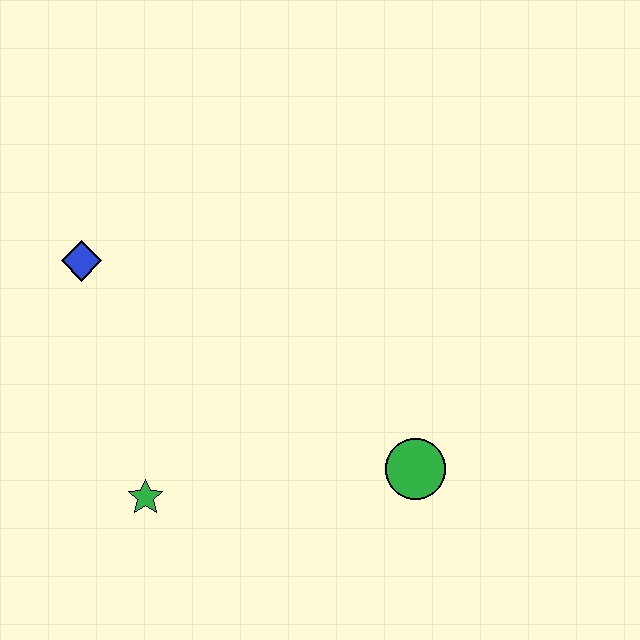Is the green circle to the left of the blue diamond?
No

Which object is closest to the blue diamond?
The green star is closest to the blue diamond.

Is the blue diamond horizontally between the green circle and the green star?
No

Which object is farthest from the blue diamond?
The green circle is farthest from the blue diamond.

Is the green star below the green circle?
Yes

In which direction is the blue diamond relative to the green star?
The blue diamond is above the green star.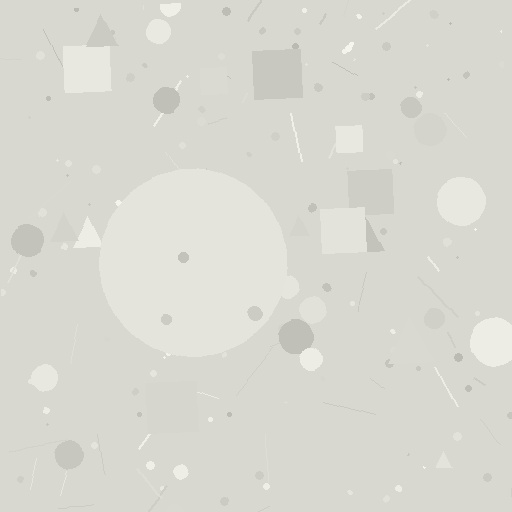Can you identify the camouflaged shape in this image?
The camouflaged shape is a circle.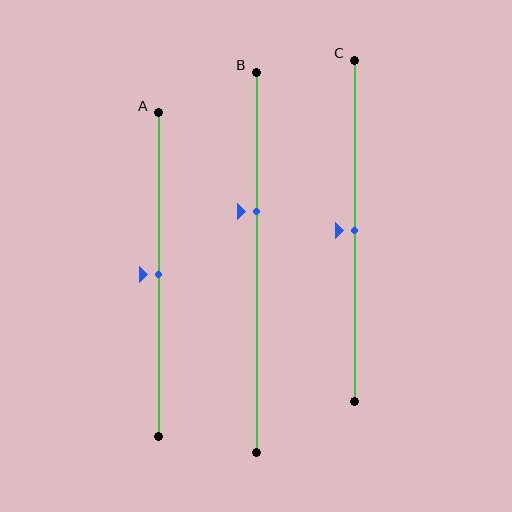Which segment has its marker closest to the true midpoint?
Segment A has its marker closest to the true midpoint.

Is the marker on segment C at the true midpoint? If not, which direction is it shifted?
Yes, the marker on segment C is at the true midpoint.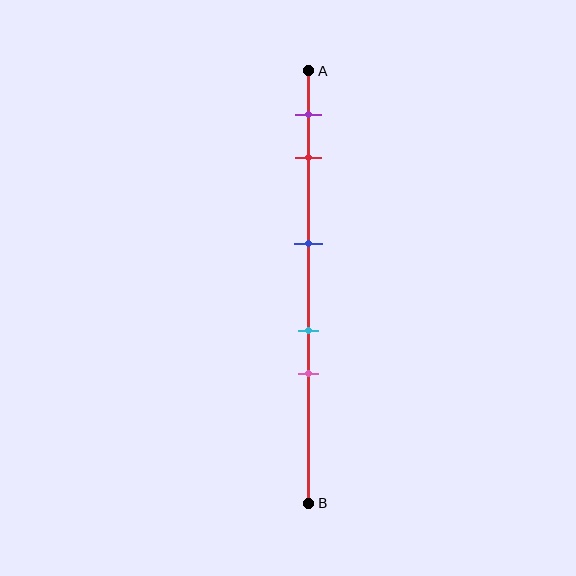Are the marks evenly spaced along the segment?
No, the marks are not evenly spaced.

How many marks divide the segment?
There are 5 marks dividing the segment.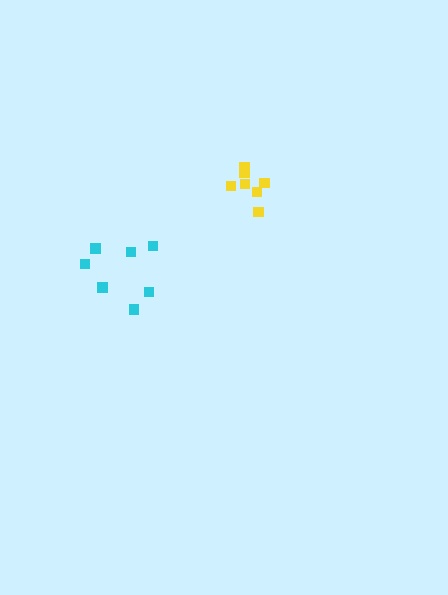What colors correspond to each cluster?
The clusters are colored: cyan, yellow.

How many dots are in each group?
Group 1: 7 dots, Group 2: 7 dots (14 total).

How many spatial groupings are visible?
There are 2 spatial groupings.